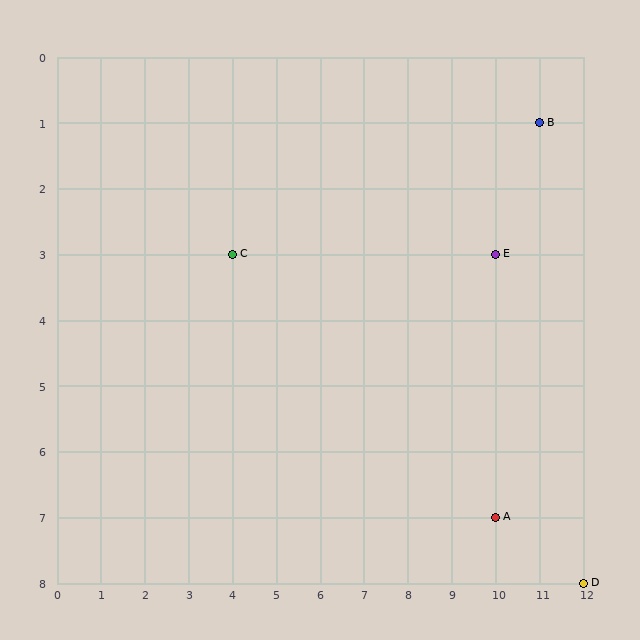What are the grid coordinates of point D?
Point D is at grid coordinates (12, 8).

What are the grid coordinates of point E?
Point E is at grid coordinates (10, 3).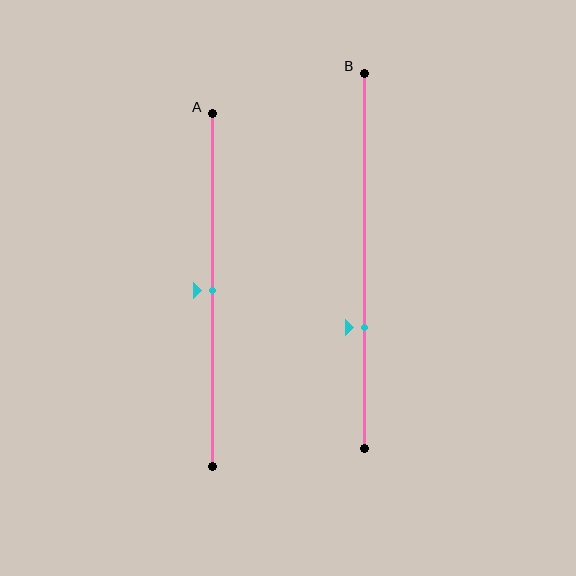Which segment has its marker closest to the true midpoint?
Segment A has its marker closest to the true midpoint.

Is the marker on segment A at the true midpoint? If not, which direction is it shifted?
Yes, the marker on segment A is at the true midpoint.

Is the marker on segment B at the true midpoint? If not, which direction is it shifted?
No, the marker on segment B is shifted downward by about 18% of the segment length.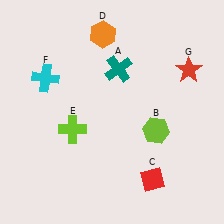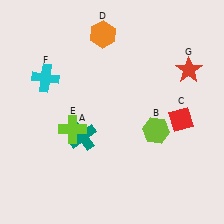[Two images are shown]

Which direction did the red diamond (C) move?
The red diamond (C) moved up.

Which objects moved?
The objects that moved are: the teal cross (A), the red diamond (C).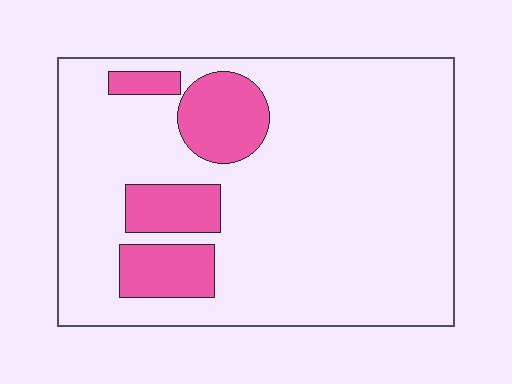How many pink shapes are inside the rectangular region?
4.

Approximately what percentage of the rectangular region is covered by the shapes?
Approximately 15%.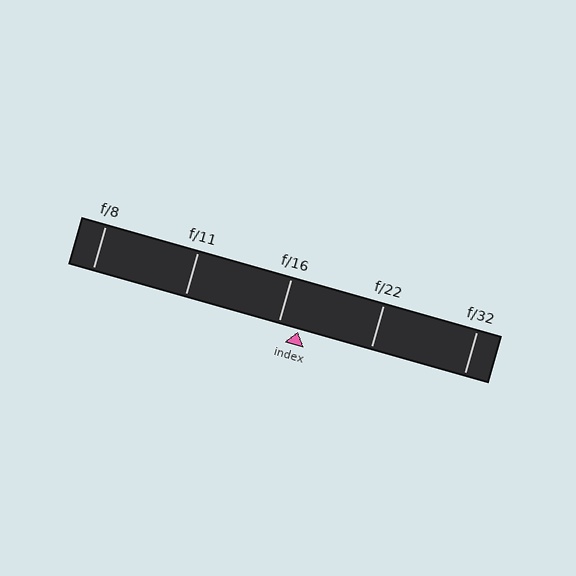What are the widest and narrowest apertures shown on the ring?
The widest aperture shown is f/8 and the narrowest is f/32.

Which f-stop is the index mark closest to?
The index mark is closest to f/16.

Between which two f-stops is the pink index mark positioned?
The index mark is between f/16 and f/22.